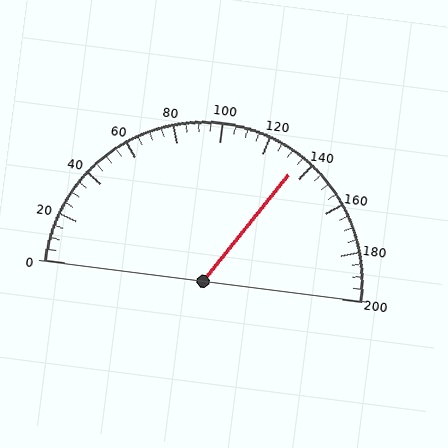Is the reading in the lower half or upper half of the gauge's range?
The reading is in the upper half of the range (0 to 200).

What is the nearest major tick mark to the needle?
The nearest major tick mark is 140.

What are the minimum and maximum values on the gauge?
The gauge ranges from 0 to 200.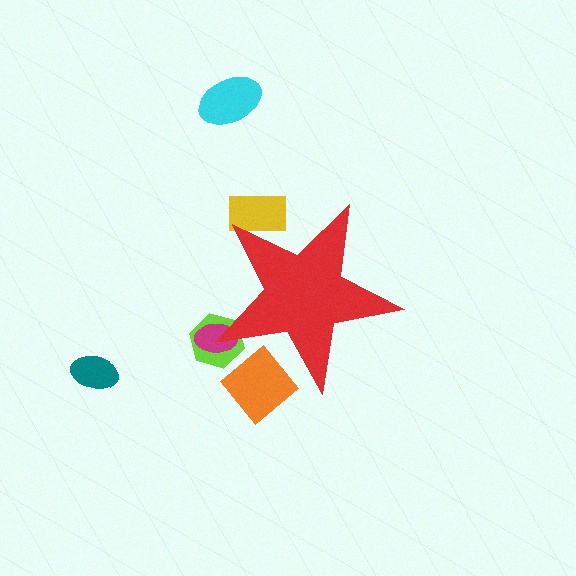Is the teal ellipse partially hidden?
No, the teal ellipse is fully visible.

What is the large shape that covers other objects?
A red star.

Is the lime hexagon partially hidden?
Yes, the lime hexagon is partially hidden behind the red star.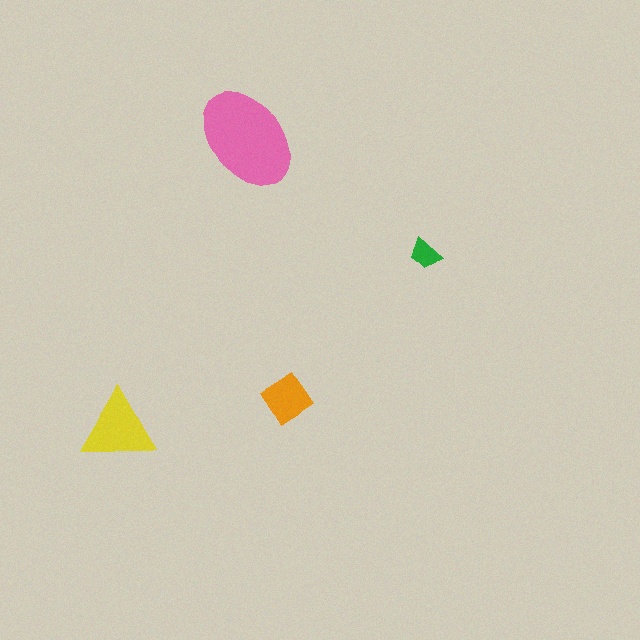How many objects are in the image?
There are 4 objects in the image.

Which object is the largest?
The pink ellipse.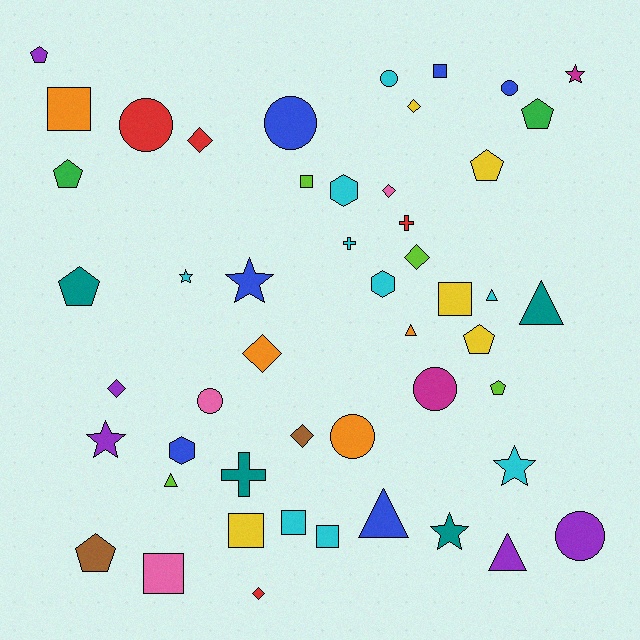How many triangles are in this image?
There are 6 triangles.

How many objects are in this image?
There are 50 objects.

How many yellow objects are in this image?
There are 5 yellow objects.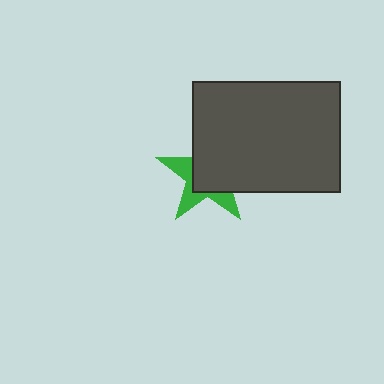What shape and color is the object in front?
The object in front is a dark gray rectangle.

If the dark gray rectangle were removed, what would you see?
You would see the complete green star.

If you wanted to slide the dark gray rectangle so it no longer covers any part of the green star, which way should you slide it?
Slide it toward the upper-right — that is the most direct way to separate the two shapes.